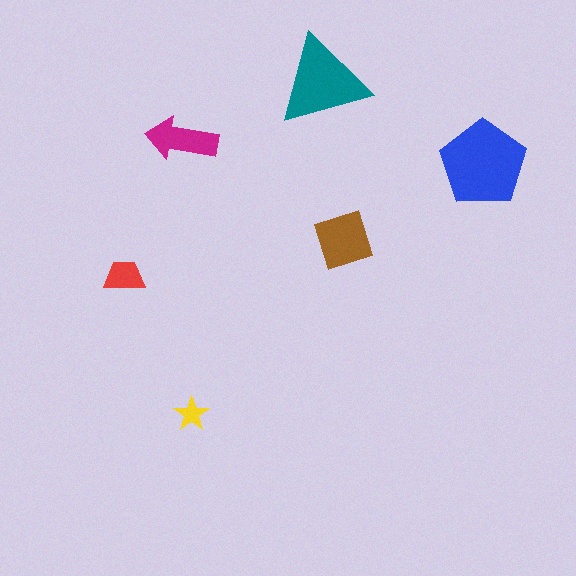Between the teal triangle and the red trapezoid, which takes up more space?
The teal triangle.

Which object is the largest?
The blue pentagon.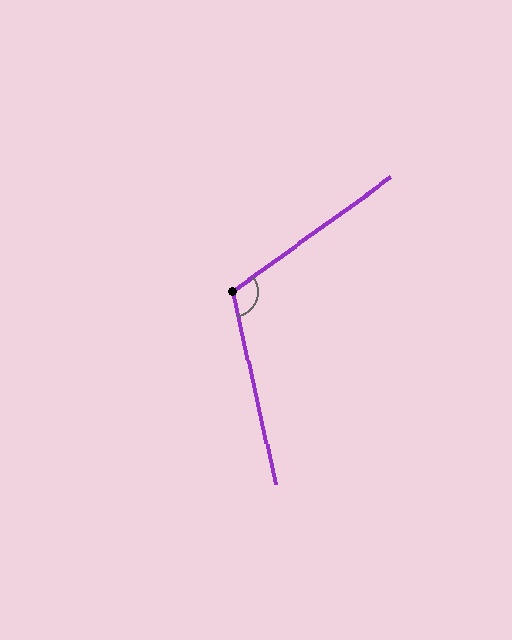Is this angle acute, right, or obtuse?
It is obtuse.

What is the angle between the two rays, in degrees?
Approximately 113 degrees.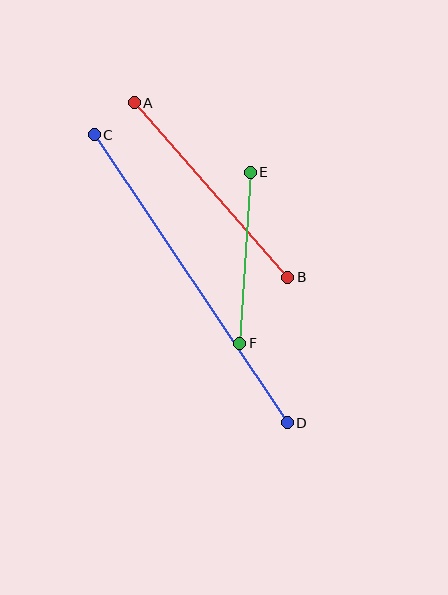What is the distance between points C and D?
The distance is approximately 347 pixels.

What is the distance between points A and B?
The distance is approximately 232 pixels.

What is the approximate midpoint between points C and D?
The midpoint is at approximately (191, 279) pixels.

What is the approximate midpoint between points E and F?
The midpoint is at approximately (245, 258) pixels.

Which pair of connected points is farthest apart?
Points C and D are farthest apart.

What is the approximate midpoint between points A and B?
The midpoint is at approximately (211, 190) pixels.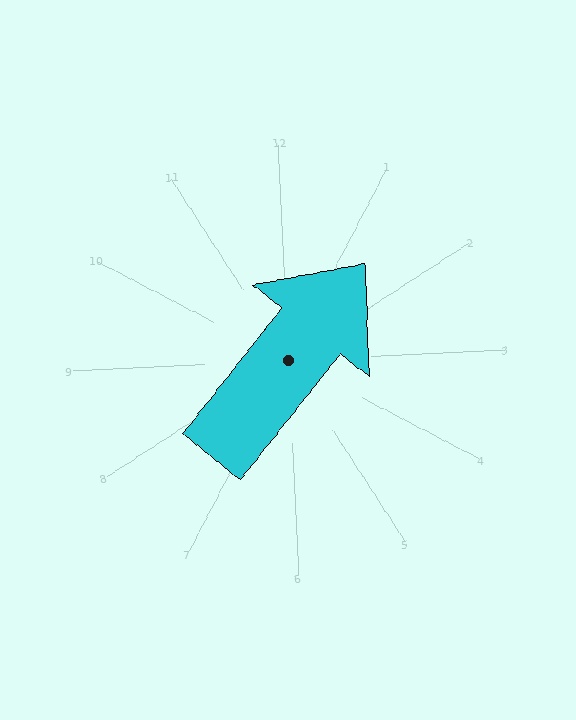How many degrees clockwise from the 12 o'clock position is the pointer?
Approximately 41 degrees.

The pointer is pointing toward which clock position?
Roughly 1 o'clock.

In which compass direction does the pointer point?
Northeast.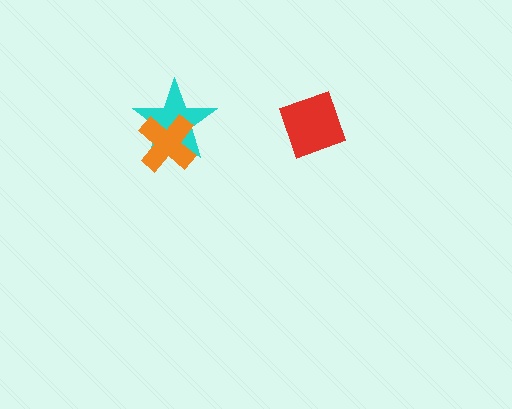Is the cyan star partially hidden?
Yes, it is partially covered by another shape.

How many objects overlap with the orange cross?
1 object overlaps with the orange cross.